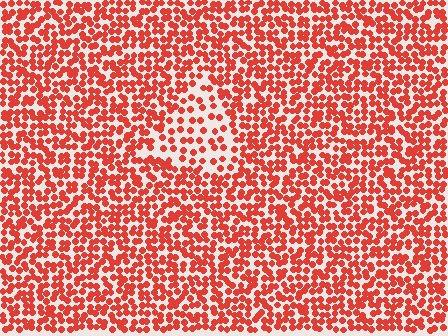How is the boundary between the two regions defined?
The boundary is defined by a change in element density (approximately 2.1x ratio). All elements are the same color, size, and shape.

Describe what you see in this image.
The image contains small red elements arranged at two different densities. A triangle-shaped region is visible where the elements are less densely packed than the surrounding area.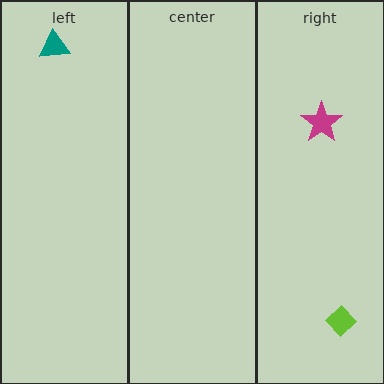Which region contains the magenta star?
The right region.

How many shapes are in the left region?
1.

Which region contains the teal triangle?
The left region.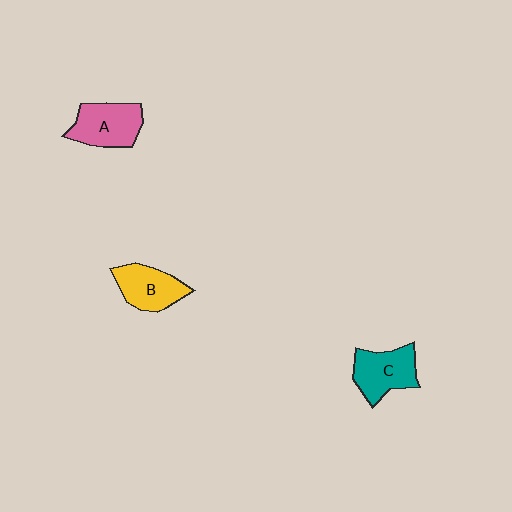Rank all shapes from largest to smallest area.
From largest to smallest: A (pink), C (teal), B (yellow).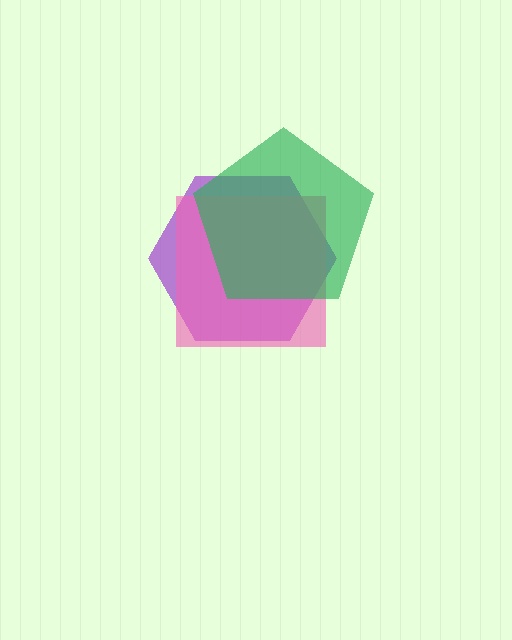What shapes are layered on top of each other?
The layered shapes are: a purple hexagon, a pink square, a green pentagon.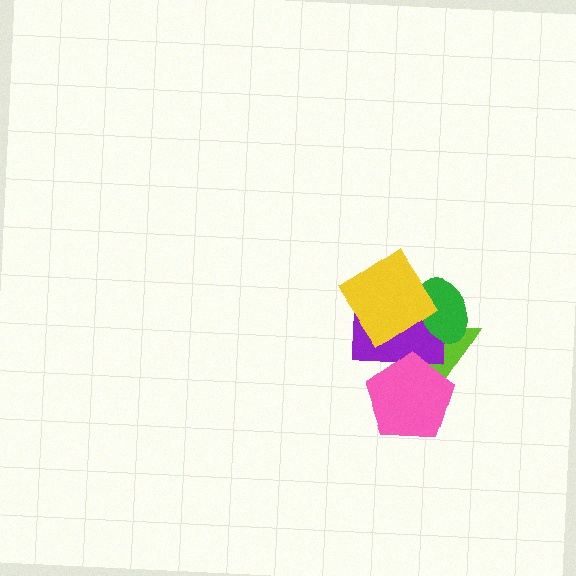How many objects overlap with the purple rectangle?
4 objects overlap with the purple rectangle.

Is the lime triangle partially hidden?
Yes, it is partially covered by another shape.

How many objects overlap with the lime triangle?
4 objects overlap with the lime triangle.